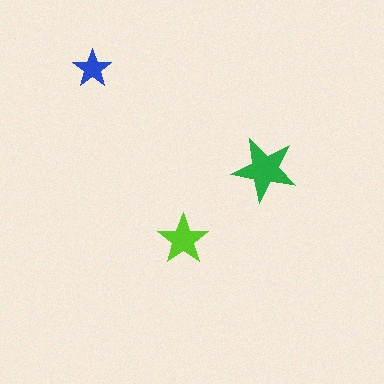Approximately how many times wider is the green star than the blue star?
About 1.5 times wider.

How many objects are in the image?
There are 3 objects in the image.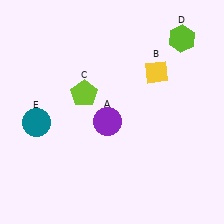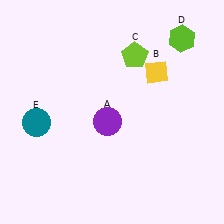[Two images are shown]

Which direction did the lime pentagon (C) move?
The lime pentagon (C) moved right.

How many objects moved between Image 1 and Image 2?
1 object moved between the two images.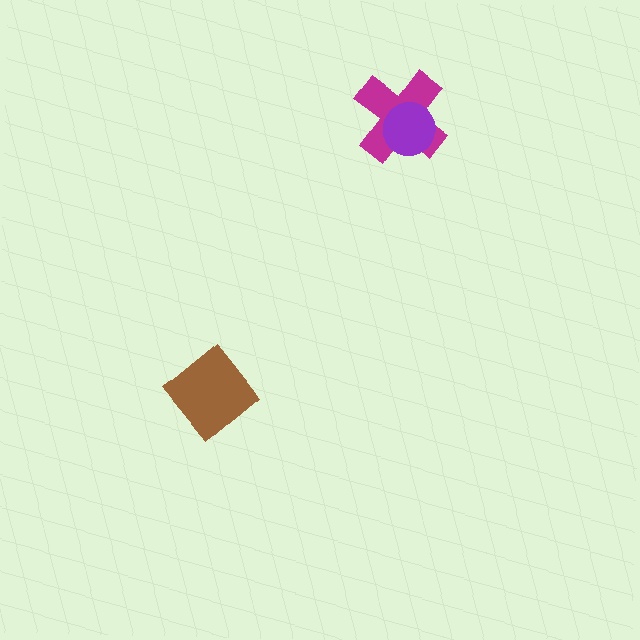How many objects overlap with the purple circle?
1 object overlaps with the purple circle.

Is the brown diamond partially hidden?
No, no other shape covers it.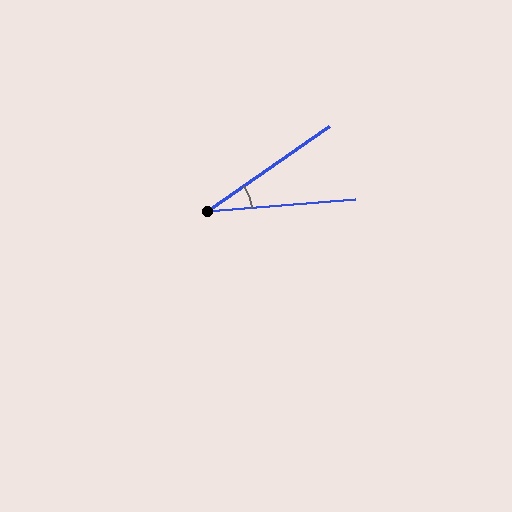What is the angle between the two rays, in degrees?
Approximately 31 degrees.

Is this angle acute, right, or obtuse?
It is acute.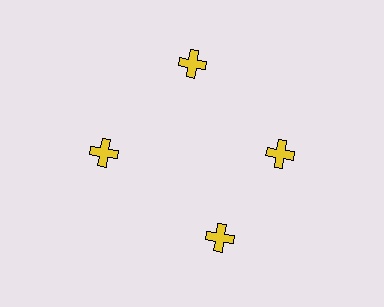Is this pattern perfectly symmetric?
No. The 4 yellow crosses are arranged in a ring, but one element near the 6 o'clock position is rotated out of alignment along the ring, breaking the 4-fold rotational symmetry.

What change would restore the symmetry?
The symmetry would be restored by rotating it back into even spacing with its neighbors so that all 4 crosses sit at equal angles and equal distance from the center.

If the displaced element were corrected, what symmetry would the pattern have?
It would have 4-fold rotational symmetry — the pattern would map onto itself every 90 degrees.